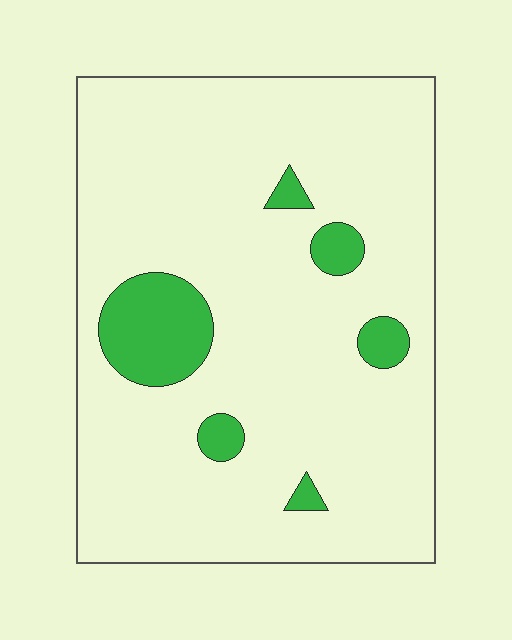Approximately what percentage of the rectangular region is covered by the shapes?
Approximately 10%.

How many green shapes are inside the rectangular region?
6.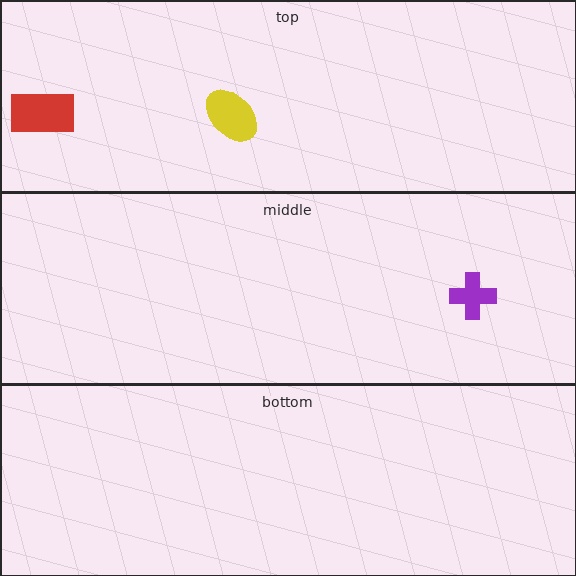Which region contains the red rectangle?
The top region.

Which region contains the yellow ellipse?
The top region.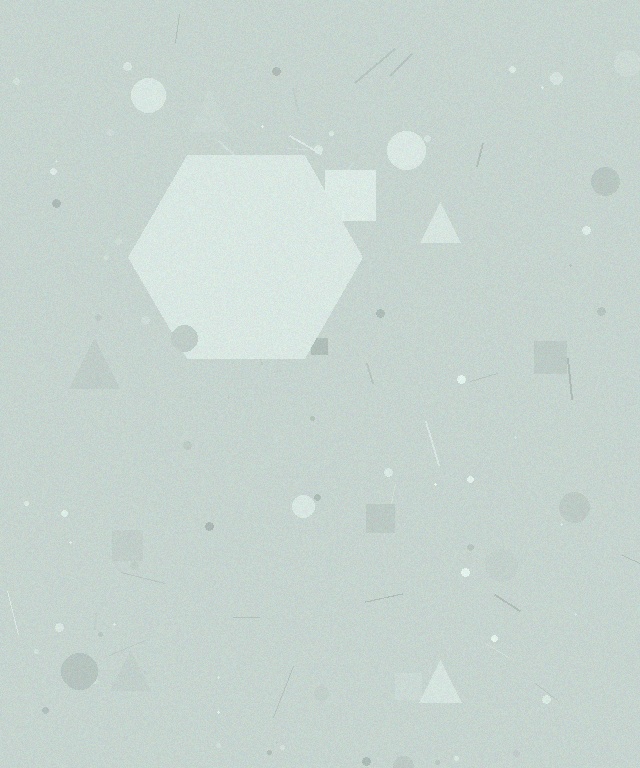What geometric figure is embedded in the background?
A hexagon is embedded in the background.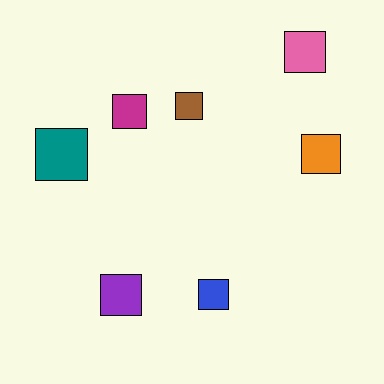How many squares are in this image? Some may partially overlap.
There are 7 squares.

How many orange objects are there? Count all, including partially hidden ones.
There is 1 orange object.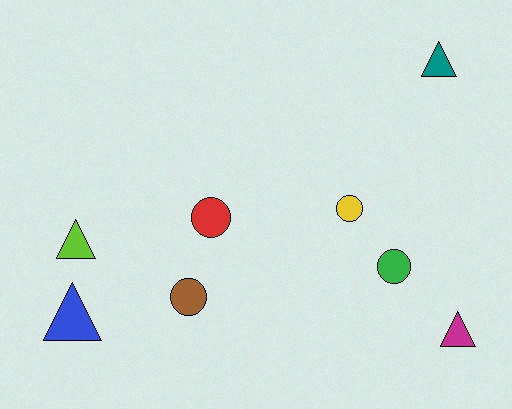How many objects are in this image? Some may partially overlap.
There are 8 objects.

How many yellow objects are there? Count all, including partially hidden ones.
There is 1 yellow object.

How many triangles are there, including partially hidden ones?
There are 4 triangles.